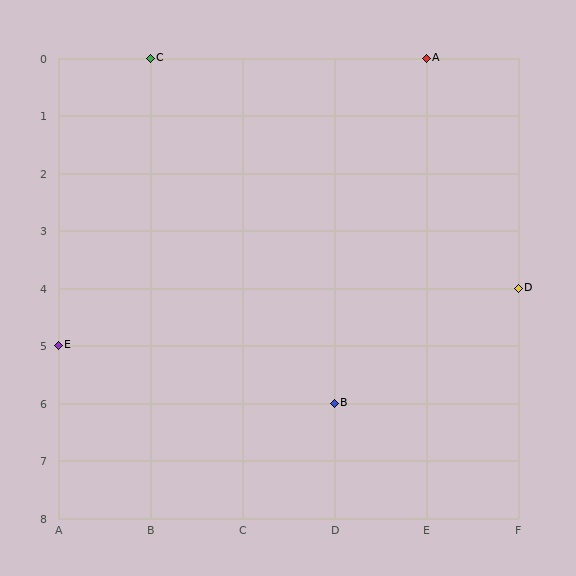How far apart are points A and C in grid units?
Points A and C are 3 columns apart.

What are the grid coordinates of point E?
Point E is at grid coordinates (A, 5).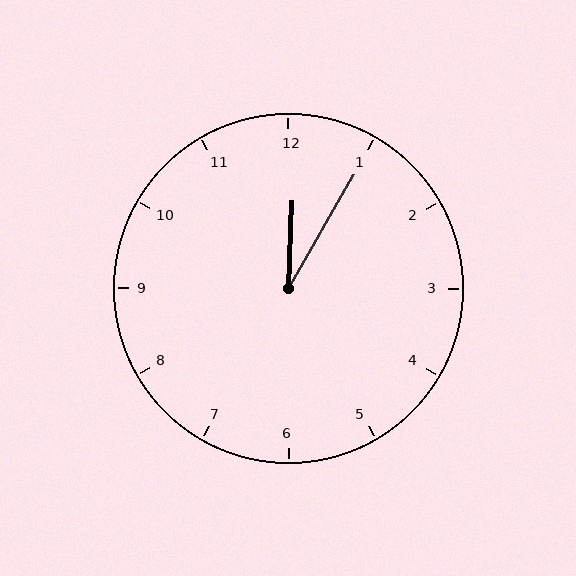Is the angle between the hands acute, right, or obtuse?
It is acute.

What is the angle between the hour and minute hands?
Approximately 28 degrees.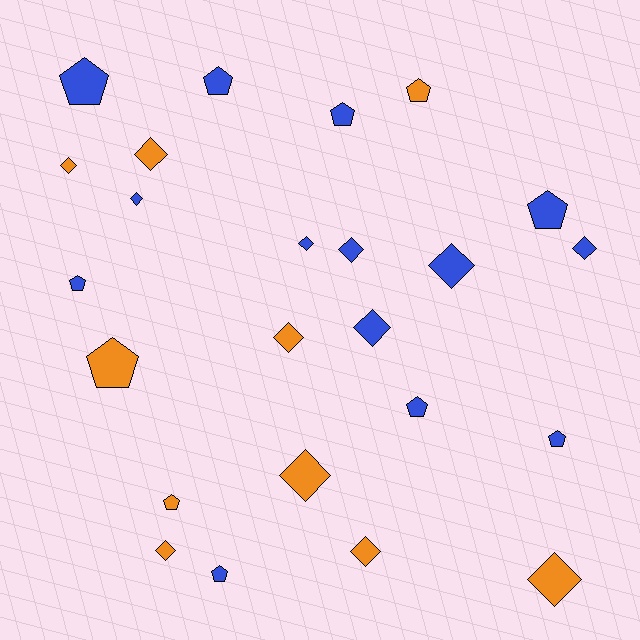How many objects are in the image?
There are 24 objects.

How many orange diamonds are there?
There are 7 orange diamonds.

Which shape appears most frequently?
Diamond, with 13 objects.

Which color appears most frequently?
Blue, with 14 objects.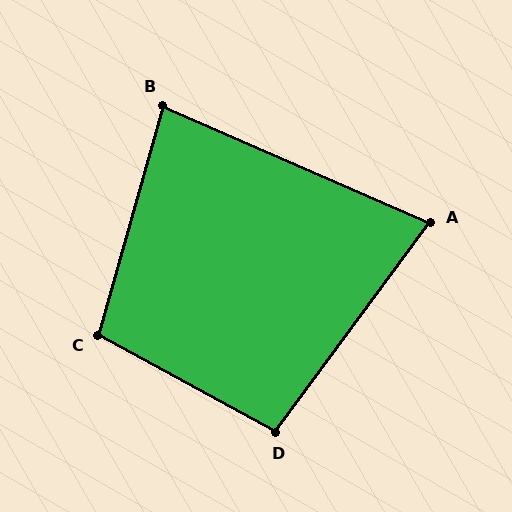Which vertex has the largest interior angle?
C, at approximately 103 degrees.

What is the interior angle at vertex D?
Approximately 98 degrees (obtuse).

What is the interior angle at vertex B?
Approximately 82 degrees (acute).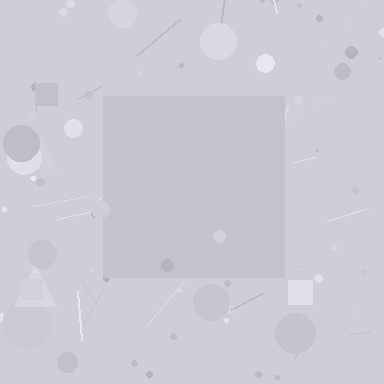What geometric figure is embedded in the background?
A square is embedded in the background.